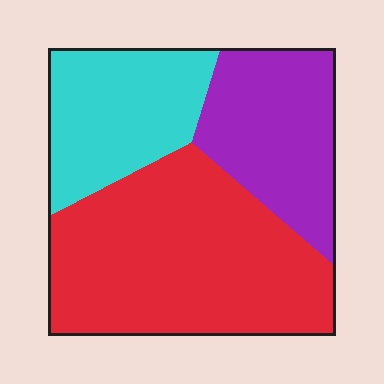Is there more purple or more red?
Red.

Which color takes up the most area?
Red, at roughly 50%.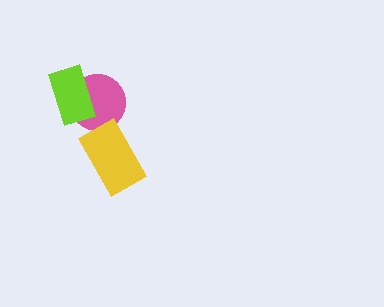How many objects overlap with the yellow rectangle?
0 objects overlap with the yellow rectangle.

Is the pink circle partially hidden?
Yes, it is partially covered by another shape.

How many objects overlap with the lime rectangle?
1 object overlaps with the lime rectangle.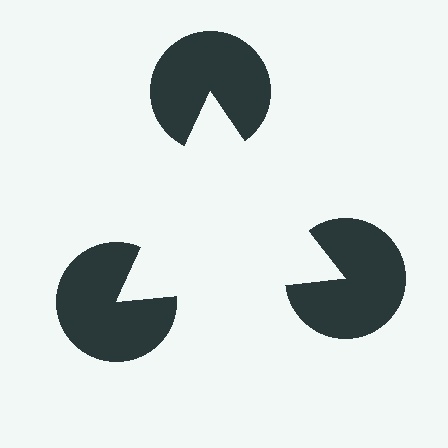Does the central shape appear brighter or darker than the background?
It typically appears slightly brighter than the background, even though no actual brightness change is drawn.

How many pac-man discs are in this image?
There are 3 — one at each vertex of the illusory triangle.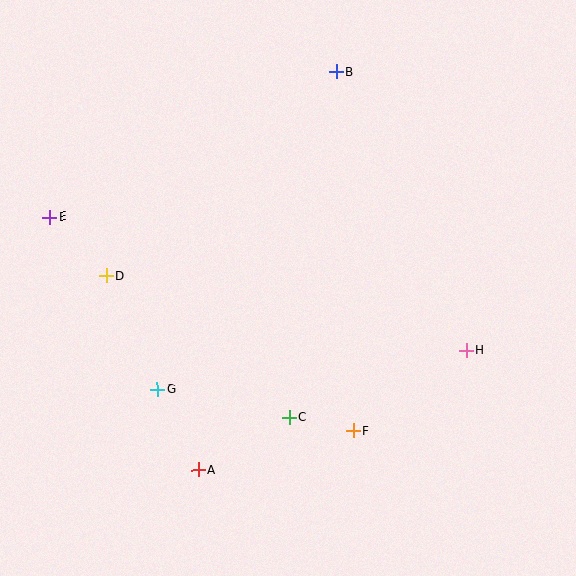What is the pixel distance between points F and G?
The distance between F and G is 200 pixels.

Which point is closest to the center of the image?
Point C at (289, 417) is closest to the center.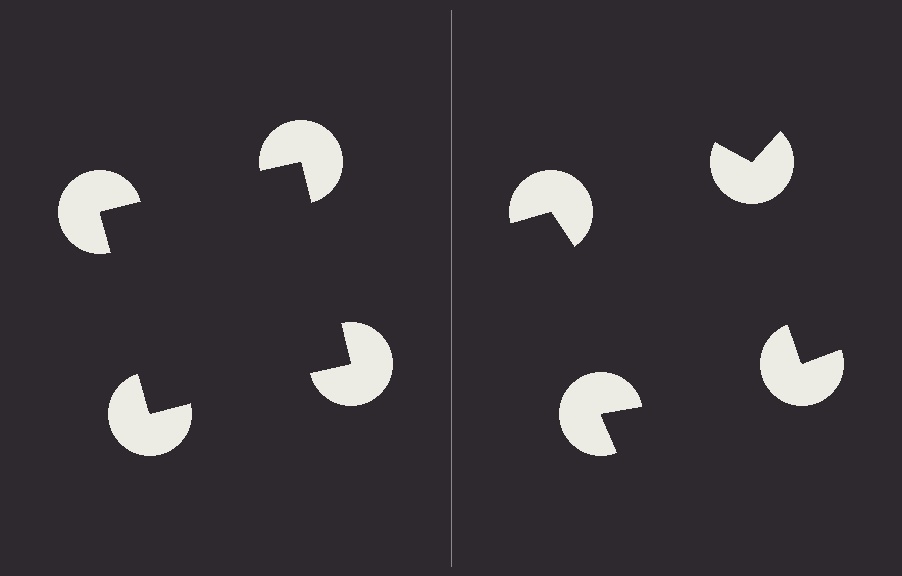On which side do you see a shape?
An illusory square appears on the left side. On the right side the wedge cuts are rotated, so no coherent shape forms.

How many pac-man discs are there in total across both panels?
8 — 4 on each side.